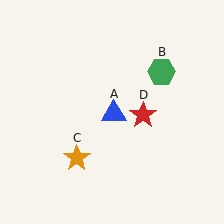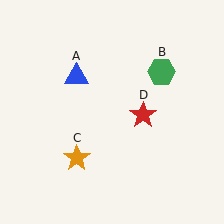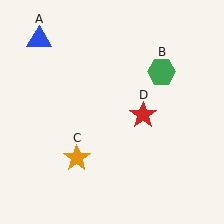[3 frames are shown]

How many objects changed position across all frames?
1 object changed position: blue triangle (object A).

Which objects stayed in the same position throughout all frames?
Green hexagon (object B) and orange star (object C) and red star (object D) remained stationary.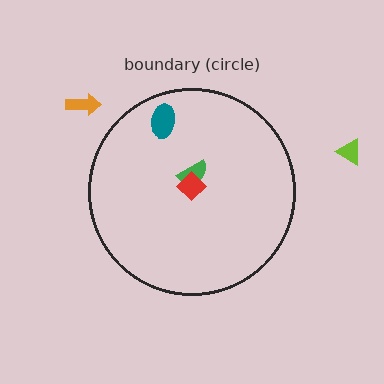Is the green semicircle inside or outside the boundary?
Inside.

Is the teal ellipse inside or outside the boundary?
Inside.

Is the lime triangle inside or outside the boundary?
Outside.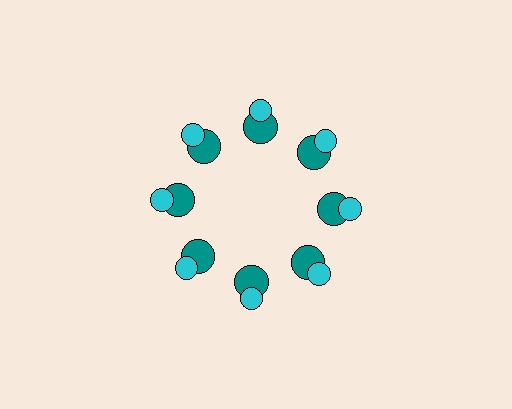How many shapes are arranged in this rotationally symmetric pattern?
There are 16 shapes, arranged in 8 groups of 2.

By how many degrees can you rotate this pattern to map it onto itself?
The pattern maps onto itself every 45 degrees of rotation.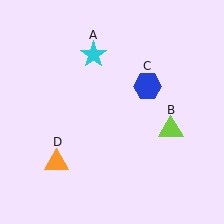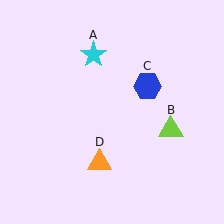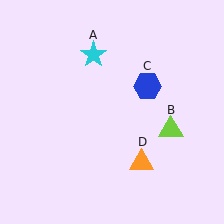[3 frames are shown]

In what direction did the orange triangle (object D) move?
The orange triangle (object D) moved right.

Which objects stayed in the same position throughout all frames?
Cyan star (object A) and lime triangle (object B) and blue hexagon (object C) remained stationary.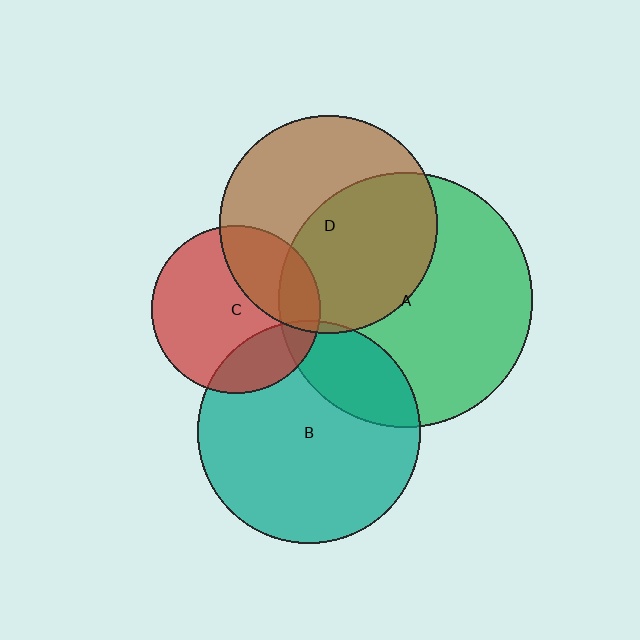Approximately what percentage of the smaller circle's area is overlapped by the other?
Approximately 50%.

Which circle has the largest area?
Circle A (green).